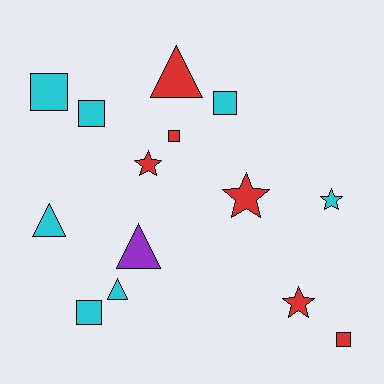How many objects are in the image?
There are 14 objects.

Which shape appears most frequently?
Square, with 6 objects.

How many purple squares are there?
There are no purple squares.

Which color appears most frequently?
Cyan, with 7 objects.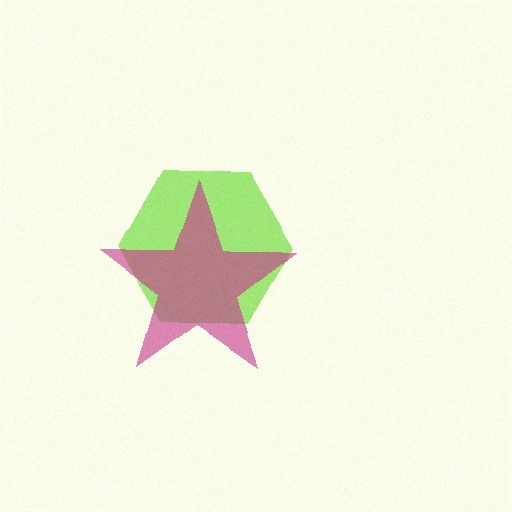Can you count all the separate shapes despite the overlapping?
Yes, there are 2 separate shapes.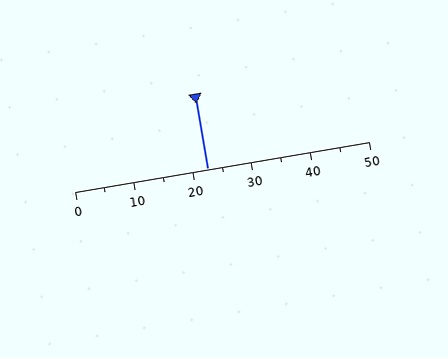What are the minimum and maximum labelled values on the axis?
The axis runs from 0 to 50.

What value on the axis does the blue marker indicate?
The marker indicates approximately 22.5.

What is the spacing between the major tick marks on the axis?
The major ticks are spaced 10 apart.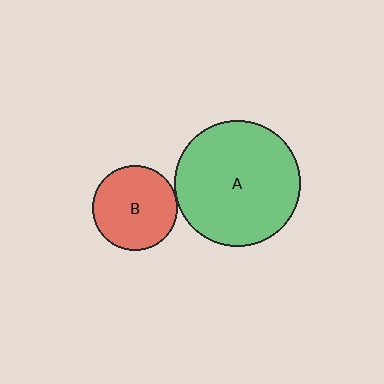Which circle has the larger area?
Circle A (green).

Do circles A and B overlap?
Yes.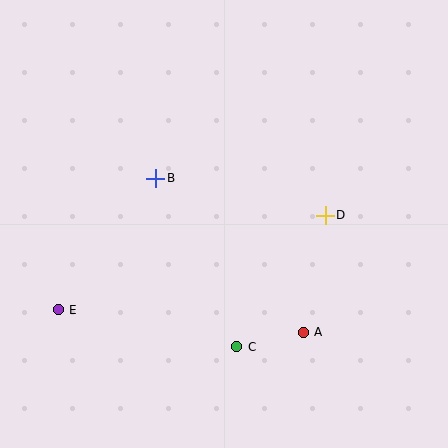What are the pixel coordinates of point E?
Point E is at (58, 310).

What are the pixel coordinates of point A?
Point A is at (303, 332).